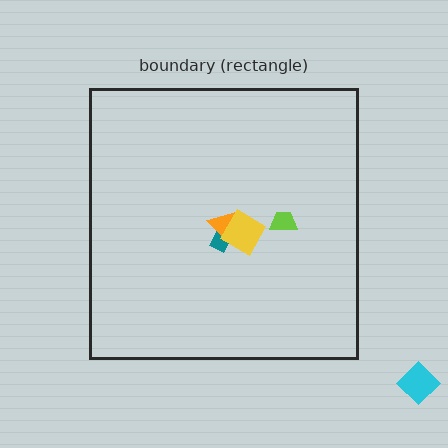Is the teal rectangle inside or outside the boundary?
Inside.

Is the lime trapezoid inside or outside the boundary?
Inside.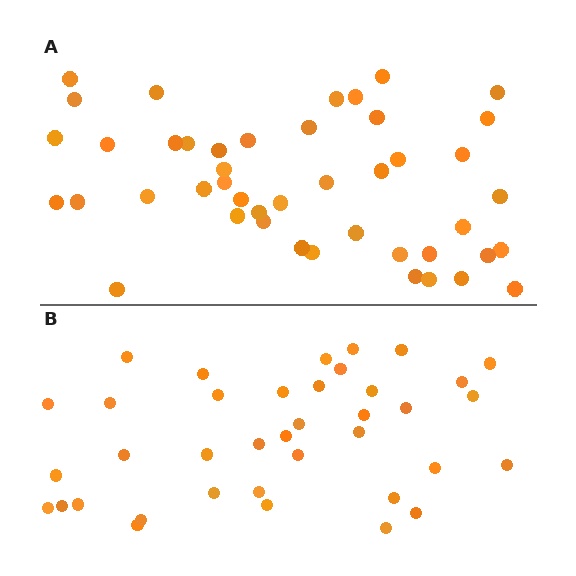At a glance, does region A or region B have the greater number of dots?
Region A (the top region) has more dots.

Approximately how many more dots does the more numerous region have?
Region A has roughly 8 or so more dots than region B.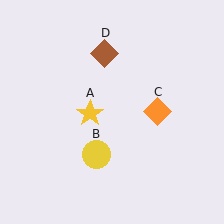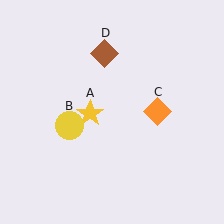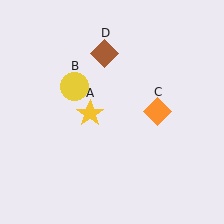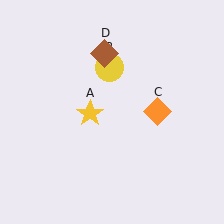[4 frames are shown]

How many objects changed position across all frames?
1 object changed position: yellow circle (object B).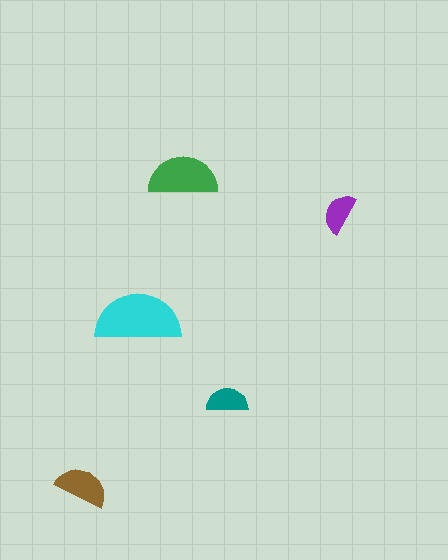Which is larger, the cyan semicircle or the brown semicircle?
The cyan one.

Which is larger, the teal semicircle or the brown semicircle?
The brown one.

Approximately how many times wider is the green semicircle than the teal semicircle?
About 1.5 times wider.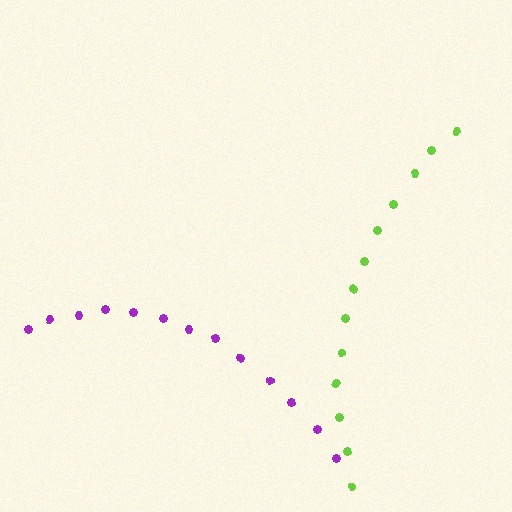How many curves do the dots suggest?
There are 2 distinct paths.